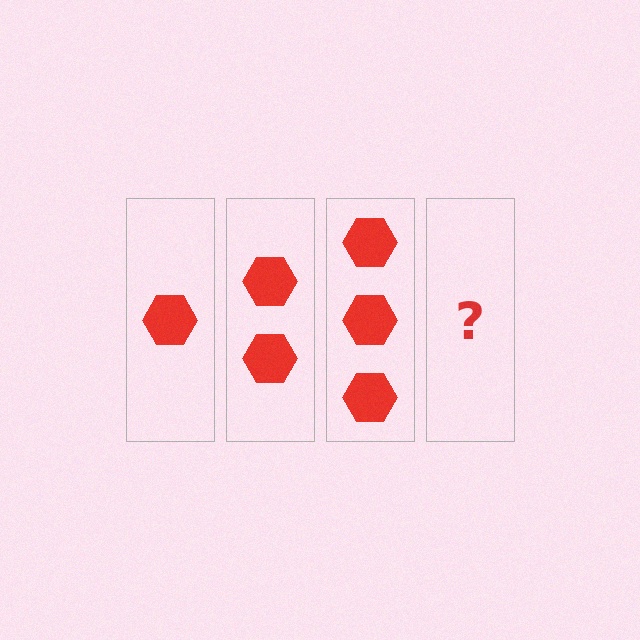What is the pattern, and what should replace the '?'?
The pattern is that each step adds one more hexagon. The '?' should be 4 hexagons.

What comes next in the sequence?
The next element should be 4 hexagons.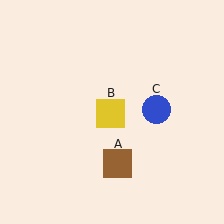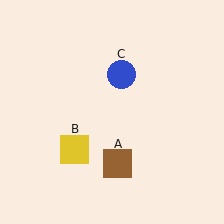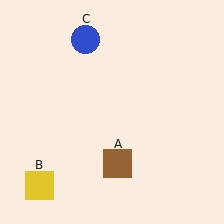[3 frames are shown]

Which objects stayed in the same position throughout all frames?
Brown square (object A) remained stationary.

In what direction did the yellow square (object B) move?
The yellow square (object B) moved down and to the left.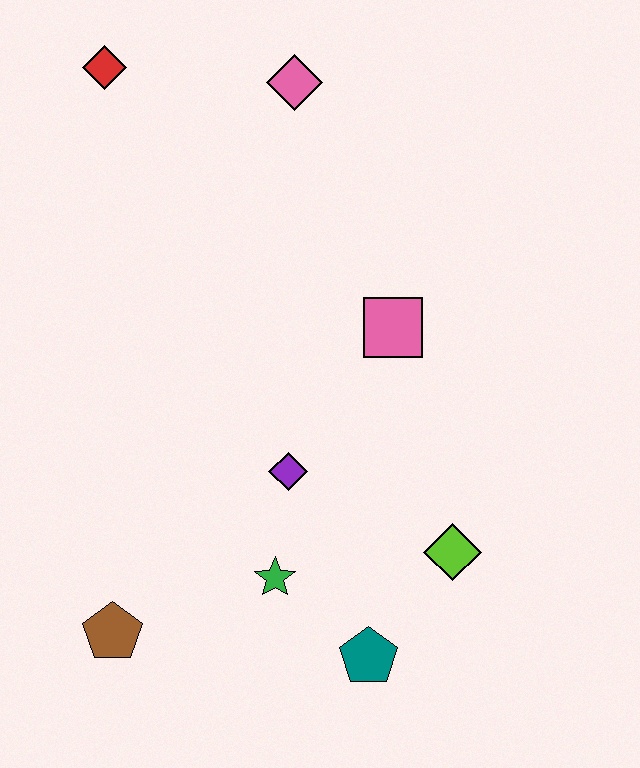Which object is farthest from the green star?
The red diamond is farthest from the green star.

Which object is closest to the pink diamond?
The red diamond is closest to the pink diamond.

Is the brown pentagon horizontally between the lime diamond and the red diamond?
Yes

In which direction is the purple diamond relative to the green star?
The purple diamond is above the green star.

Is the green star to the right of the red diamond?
Yes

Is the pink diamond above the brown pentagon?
Yes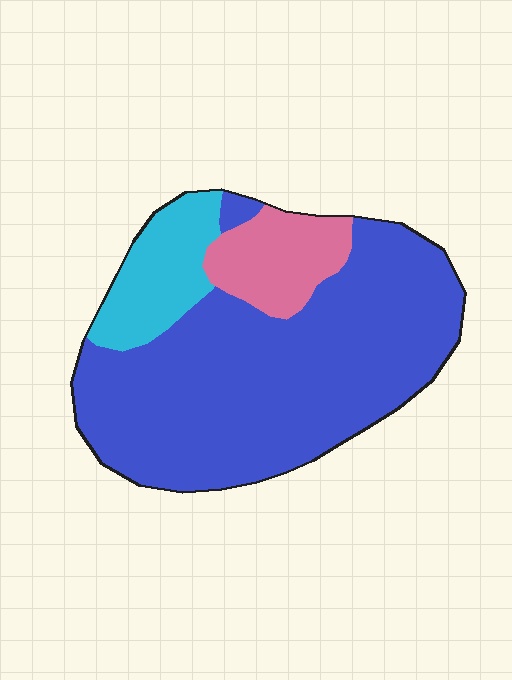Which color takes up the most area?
Blue, at roughly 75%.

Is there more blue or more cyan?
Blue.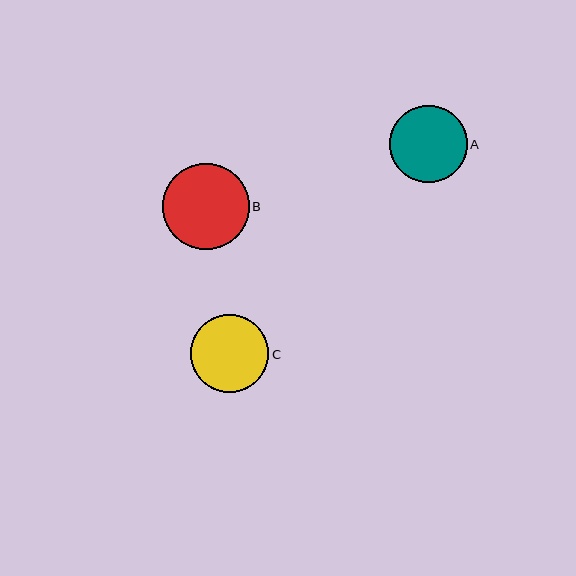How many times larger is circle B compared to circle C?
Circle B is approximately 1.1 times the size of circle C.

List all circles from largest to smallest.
From largest to smallest: B, C, A.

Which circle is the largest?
Circle B is the largest with a size of approximately 87 pixels.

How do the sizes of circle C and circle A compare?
Circle C and circle A are approximately the same size.